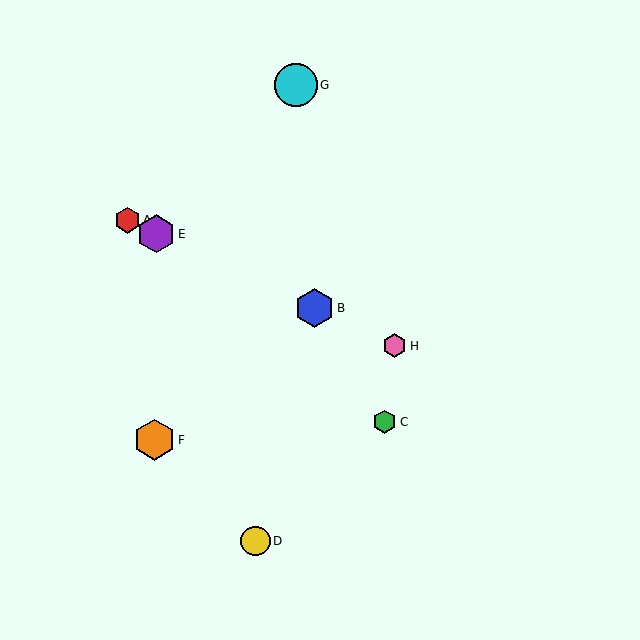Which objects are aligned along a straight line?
Objects A, B, E, H are aligned along a straight line.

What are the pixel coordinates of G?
Object G is at (296, 85).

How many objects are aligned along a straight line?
4 objects (A, B, E, H) are aligned along a straight line.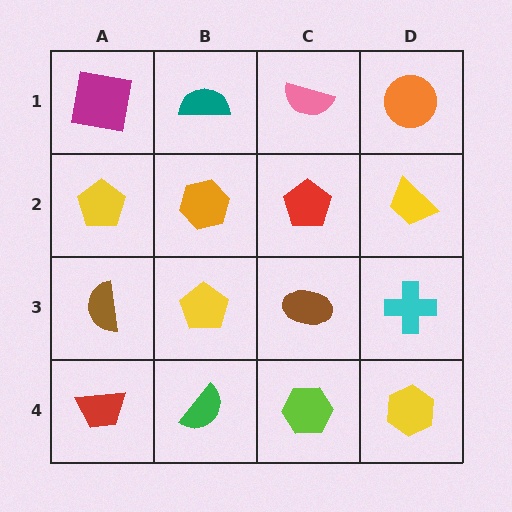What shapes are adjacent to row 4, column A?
A brown semicircle (row 3, column A), a green semicircle (row 4, column B).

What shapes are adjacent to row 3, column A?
A yellow pentagon (row 2, column A), a red trapezoid (row 4, column A), a yellow pentagon (row 3, column B).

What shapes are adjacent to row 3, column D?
A yellow trapezoid (row 2, column D), a yellow hexagon (row 4, column D), a brown ellipse (row 3, column C).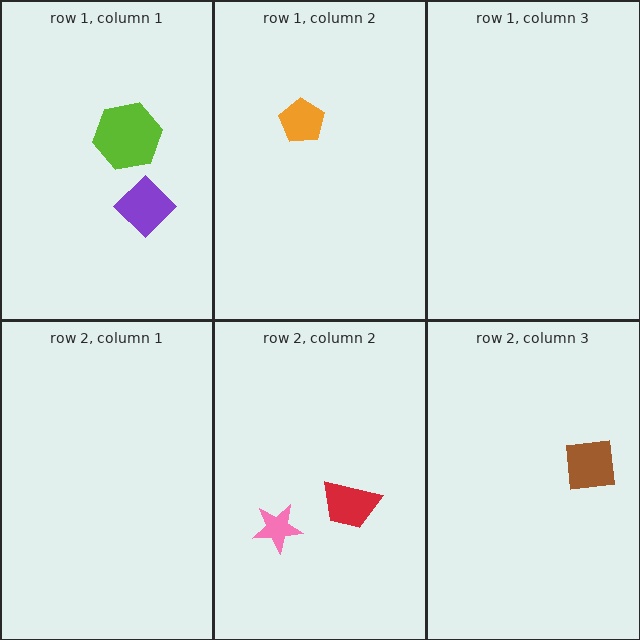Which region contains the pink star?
The row 2, column 2 region.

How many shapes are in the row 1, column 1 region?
2.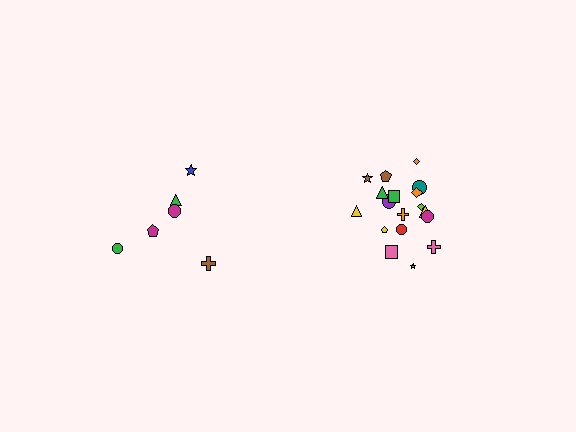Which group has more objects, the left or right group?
The right group.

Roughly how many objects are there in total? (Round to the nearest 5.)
Roughly 25 objects in total.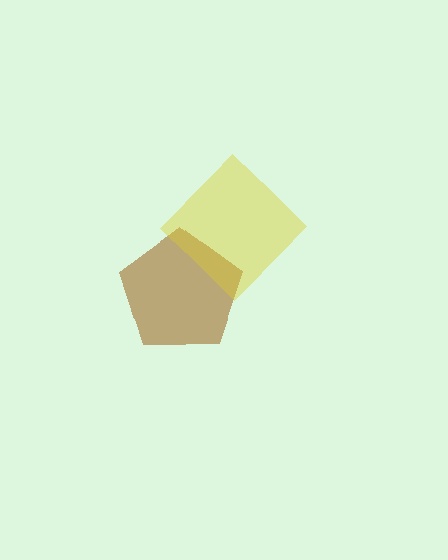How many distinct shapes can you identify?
There are 2 distinct shapes: a brown pentagon, a yellow diamond.